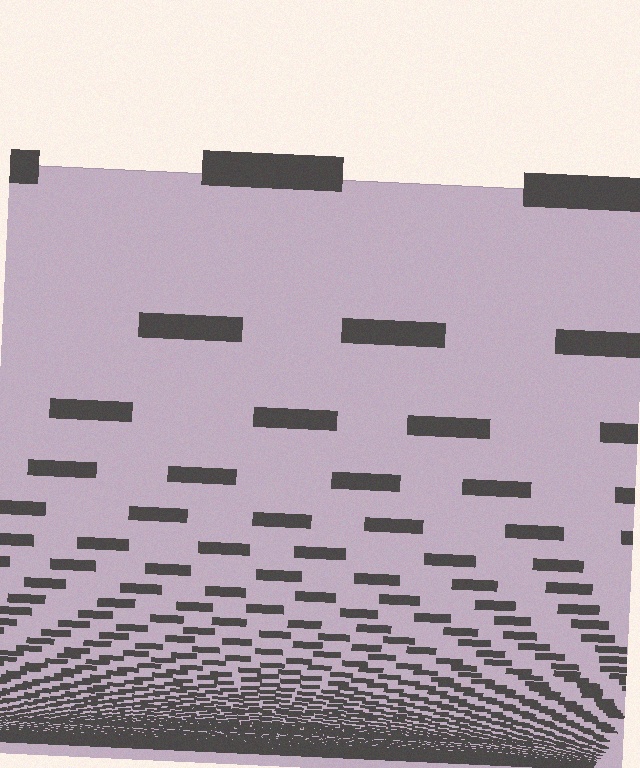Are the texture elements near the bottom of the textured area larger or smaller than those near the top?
Smaller. The gradient is inverted — elements near the bottom are smaller and denser.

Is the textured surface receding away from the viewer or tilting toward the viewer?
The surface appears to tilt toward the viewer. Texture elements get larger and sparser toward the top.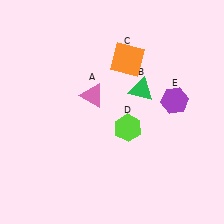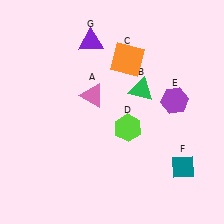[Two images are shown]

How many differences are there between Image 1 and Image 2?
There are 2 differences between the two images.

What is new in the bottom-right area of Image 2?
A teal diamond (F) was added in the bottom-right area of Image 2.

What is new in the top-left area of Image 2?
A purple triangle (G) was added in the top-left area of Image 2.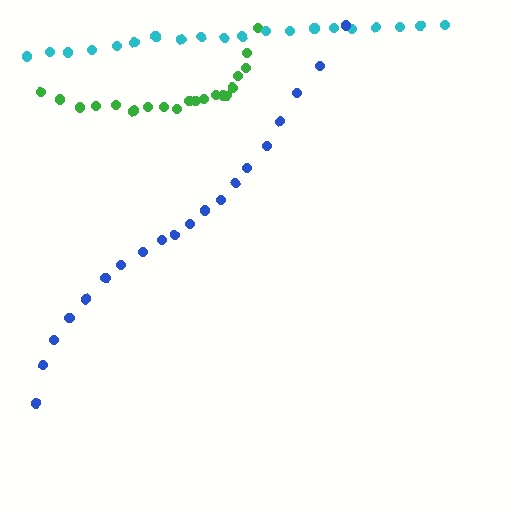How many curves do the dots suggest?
There are 3 distinct paths.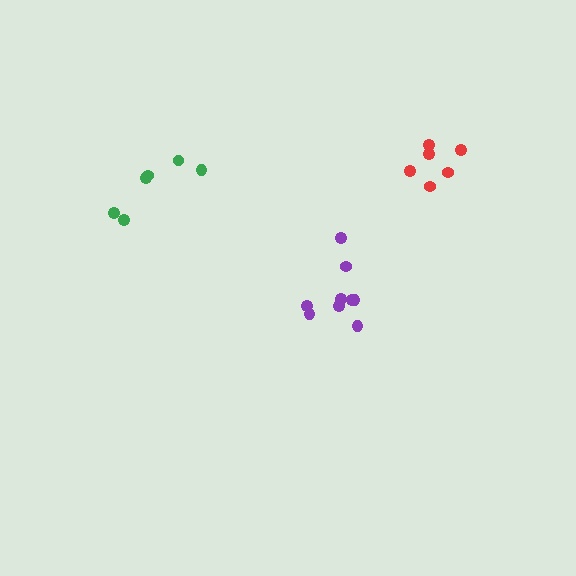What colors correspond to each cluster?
The clusters are colored: red, purple, green.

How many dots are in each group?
Group 1: 6 dots, Group 2: 9 dots, Group 3: 6 dots (21 total).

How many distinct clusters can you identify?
There are 3 distinct clusters.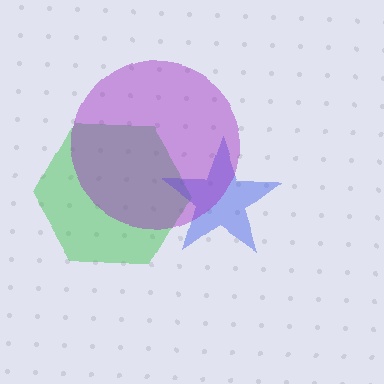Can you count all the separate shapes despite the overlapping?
Yes, there are 3 separate shapes.